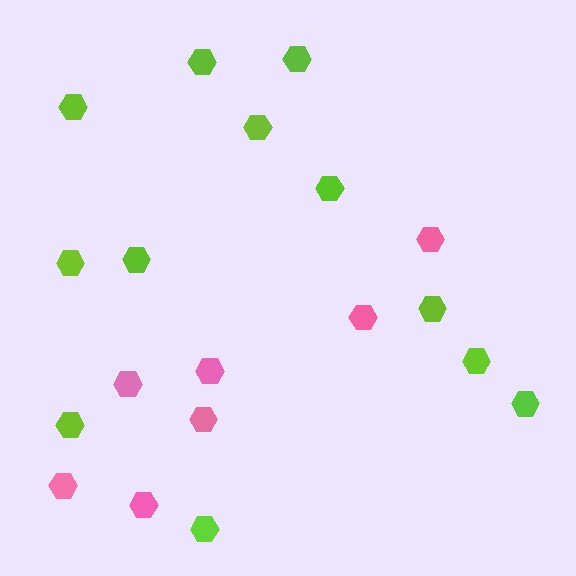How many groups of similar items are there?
There are 2 groups: one group of pink hexagons (7) and one group of lime hexagons (12).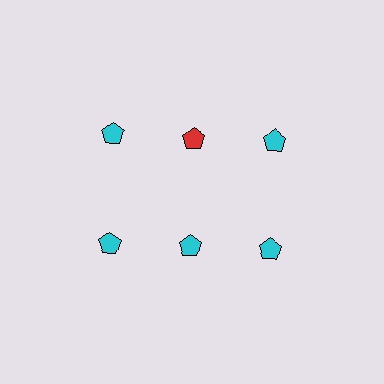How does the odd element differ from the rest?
It has a different color: red instead of cyan.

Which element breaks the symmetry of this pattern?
The red pentagon in the top row, second from left column breaks the symmetry. All other shapes are cyan pentagons.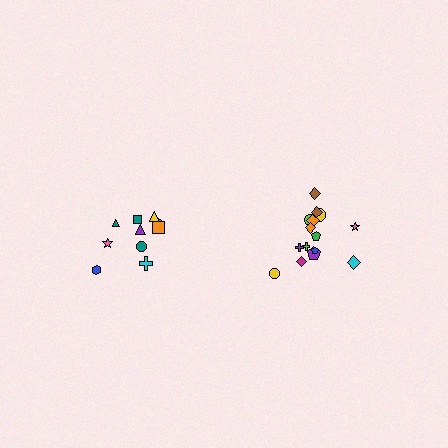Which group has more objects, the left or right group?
The right group.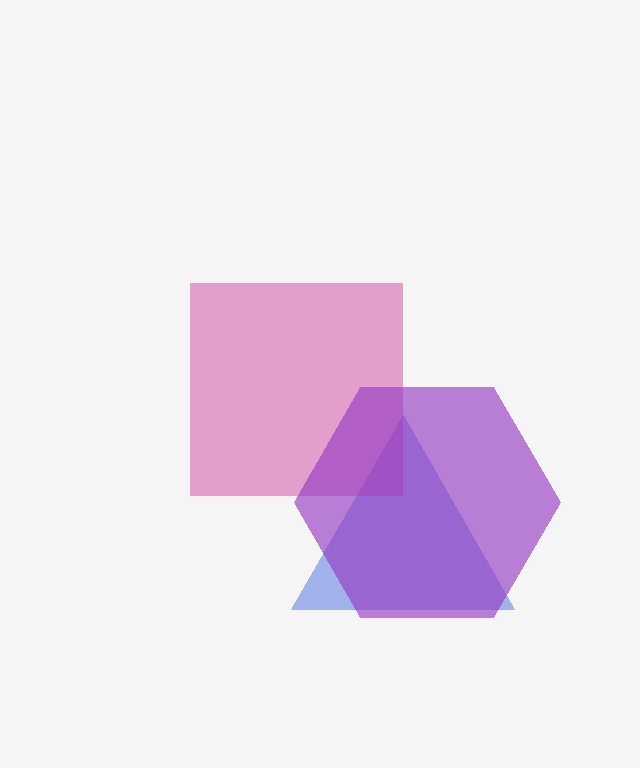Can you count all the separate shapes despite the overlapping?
Yes, there are 3 separate shapes.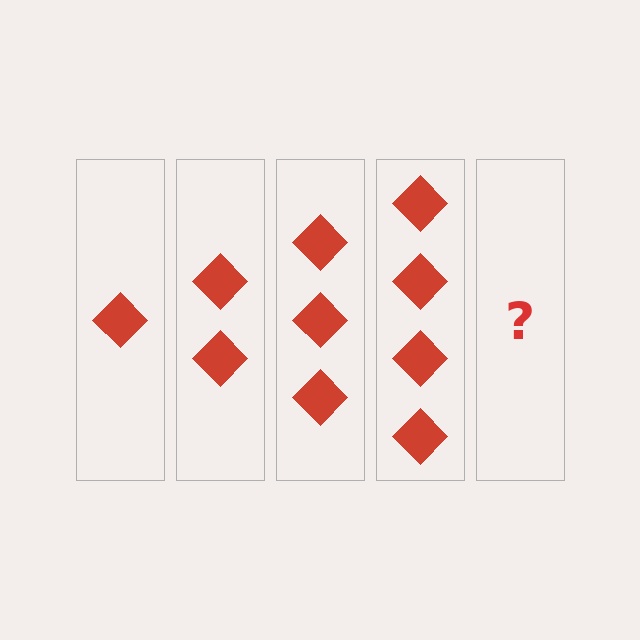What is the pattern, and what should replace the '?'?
The pattern is that each step adds one more diamond. The '?' should be 5 diamonds.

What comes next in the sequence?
The next element should be 5 diamonds.